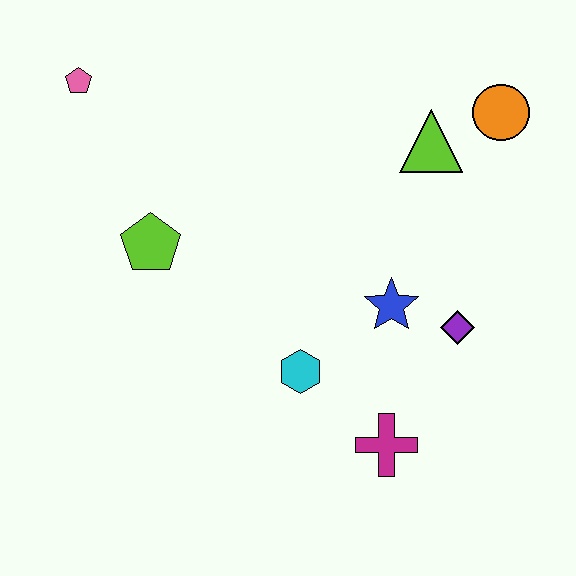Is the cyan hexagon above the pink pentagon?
No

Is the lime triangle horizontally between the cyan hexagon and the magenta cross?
No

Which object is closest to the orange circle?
The lime triangle is closest to the orange circle.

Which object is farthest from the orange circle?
The pink pentagon is farthest from the orange circle.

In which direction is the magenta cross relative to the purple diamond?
The magenta cross is below the purple diamond.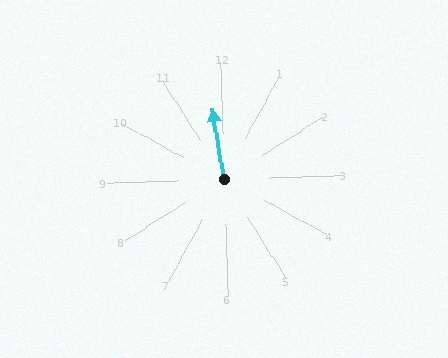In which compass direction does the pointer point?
North.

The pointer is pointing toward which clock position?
Roughly 12 o'clock.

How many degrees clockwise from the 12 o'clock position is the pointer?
Approximately 353 degrees.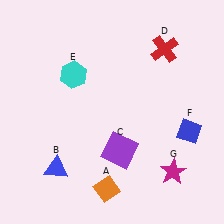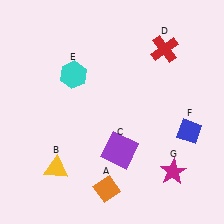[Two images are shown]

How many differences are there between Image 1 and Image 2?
There is 1 difference between the two images.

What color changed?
The triangle (B) changed from blue in Image 1 to yellow in Image 2.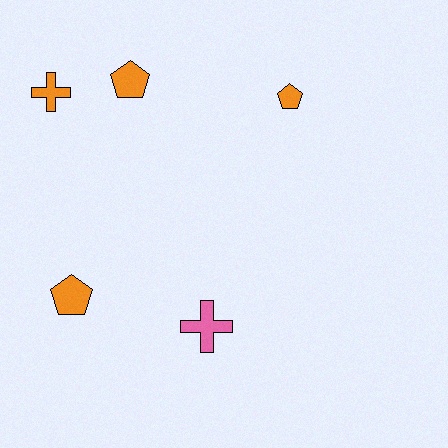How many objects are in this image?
There are 5 objects.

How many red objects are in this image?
There are no red objects.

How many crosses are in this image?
There are 2 crosses.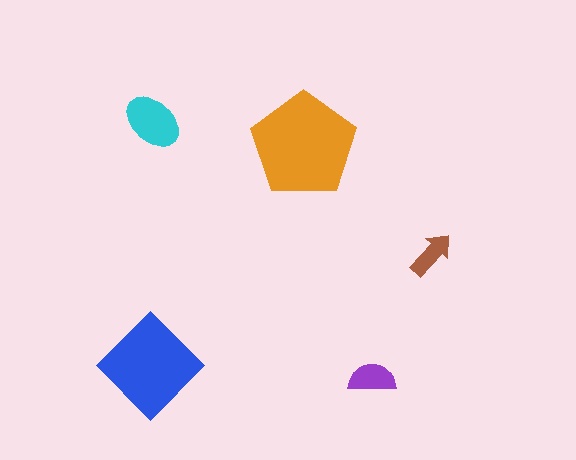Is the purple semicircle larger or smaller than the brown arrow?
Larger.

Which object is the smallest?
The brown arrow.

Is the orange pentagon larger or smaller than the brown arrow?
Larger.